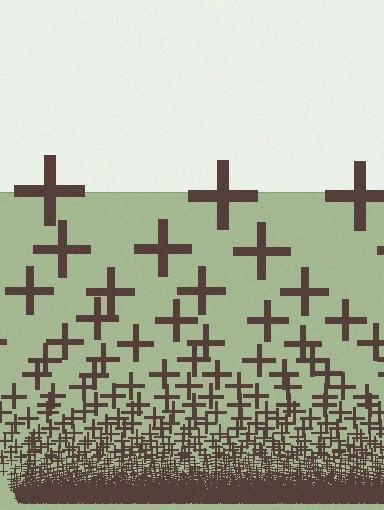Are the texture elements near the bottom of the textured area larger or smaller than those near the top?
Smaller. The gradient is inverted — elements near the bottom are smaller and denser.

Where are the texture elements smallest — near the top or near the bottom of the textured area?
Near the bottom.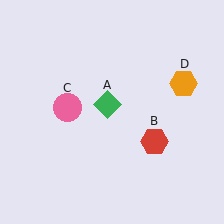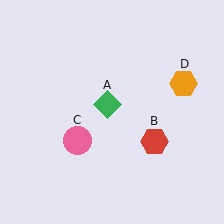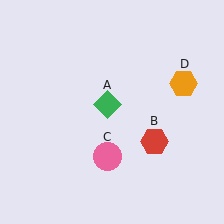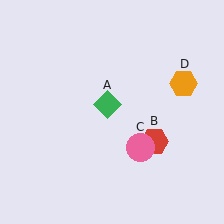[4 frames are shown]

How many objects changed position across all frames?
1 object changed position: pink circle (object C).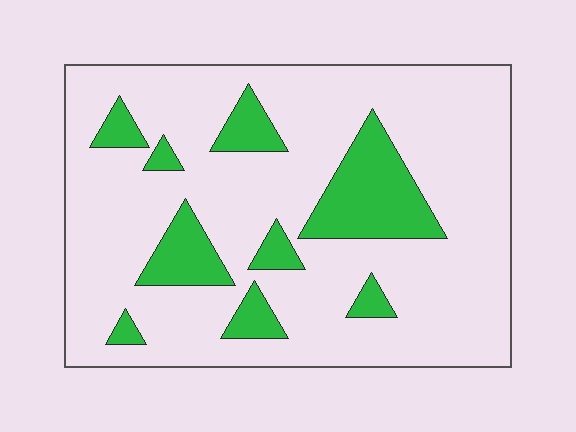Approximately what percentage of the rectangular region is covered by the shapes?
Approximately 20%.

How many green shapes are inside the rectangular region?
9.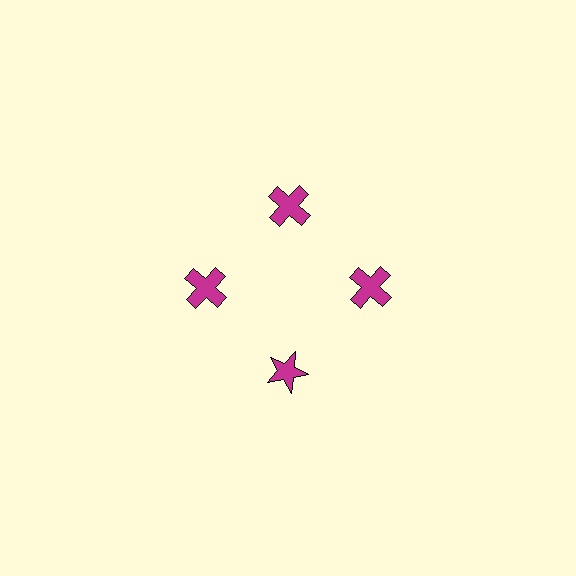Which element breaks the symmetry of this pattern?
The magenta star at roughly the 6 o'clock position breaks the symmetry. All other shapes are magenta crosses.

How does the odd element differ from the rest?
It has a different shape: star instead of cross.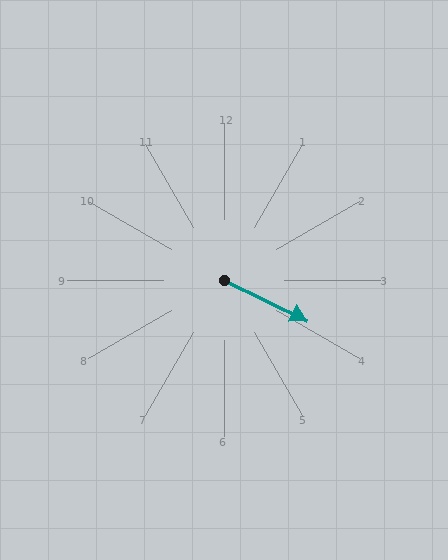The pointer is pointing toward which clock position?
Roughly 4 o'clock.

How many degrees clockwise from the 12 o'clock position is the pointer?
Approximately 116 degrees.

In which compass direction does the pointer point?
Southeast.